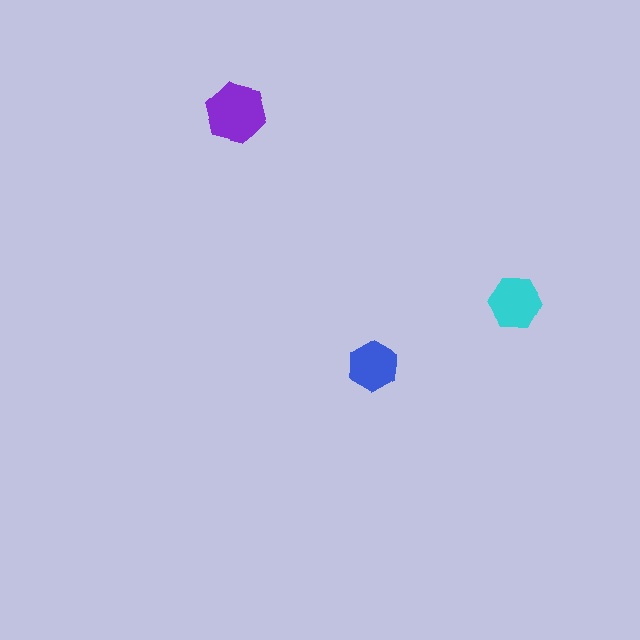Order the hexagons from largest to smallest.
the purple one, the cyan one, the blue one.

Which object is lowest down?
The blue hexagon is bottommost.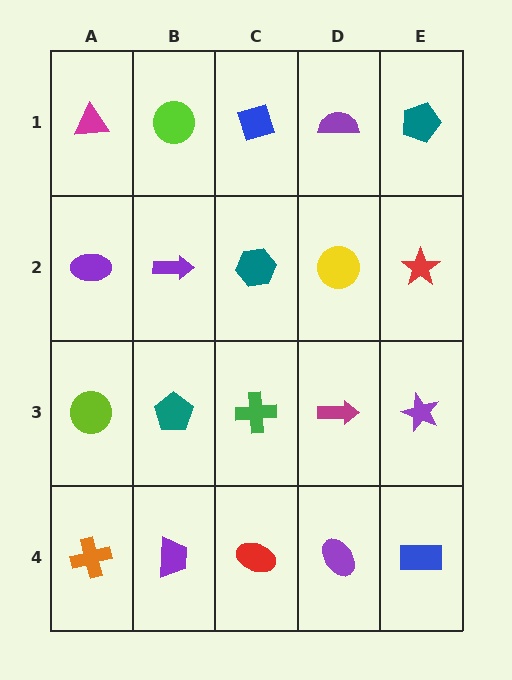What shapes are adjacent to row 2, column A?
A magenta triangle (row 1, column A), a lime circle (row 3, column A), a purple arrow (row 2, column B).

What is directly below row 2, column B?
A teal pentagon.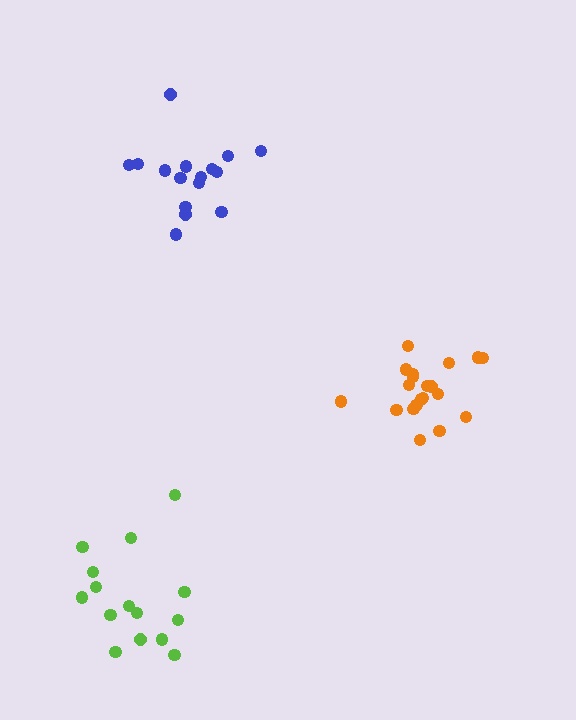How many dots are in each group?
Group 1: 16 dots, Group 2: 15 dots, Group 3: 20 dots (51 total).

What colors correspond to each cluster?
The clusters are colored: blue, lime, orange.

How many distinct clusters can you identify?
There are 3 distinct clusters.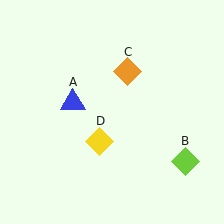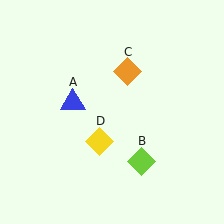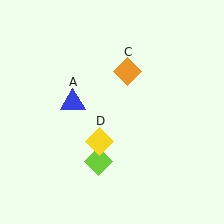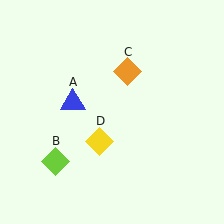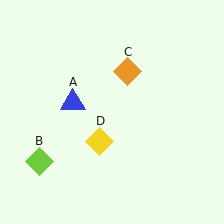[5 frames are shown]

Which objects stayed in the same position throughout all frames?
Blue triangle (object A) and orange diamond (object C) and yellow diamond (object D) remained stationary.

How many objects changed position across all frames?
1 object changed position: lime diamond (object B).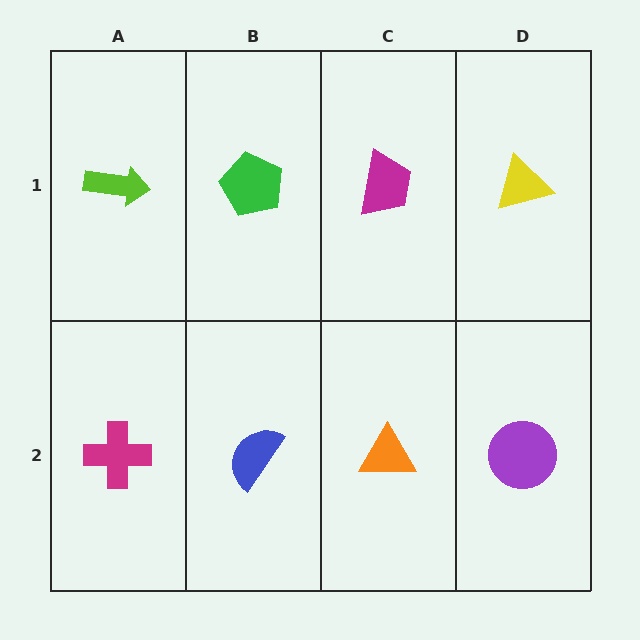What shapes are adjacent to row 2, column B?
A green pentagon (row 1, column B), a magenta cross (row 2, column A), an orange triangle (row 2, column C).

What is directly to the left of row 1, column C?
A green pentagon.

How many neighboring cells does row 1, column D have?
2.